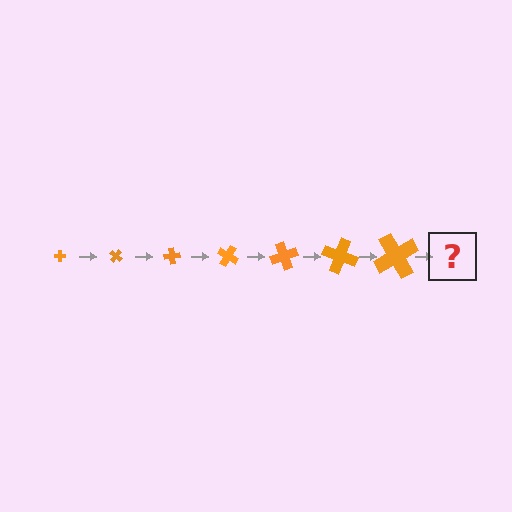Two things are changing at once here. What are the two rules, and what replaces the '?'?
The two rules are that the cross grows larger each step and it rotates 40 degrees each step. The '?' should be a cross, larger than the previous one and rotated 280 degrees from the start.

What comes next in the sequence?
The next element should be a cross, larger than the previous one and rotated 280 degrees from the start.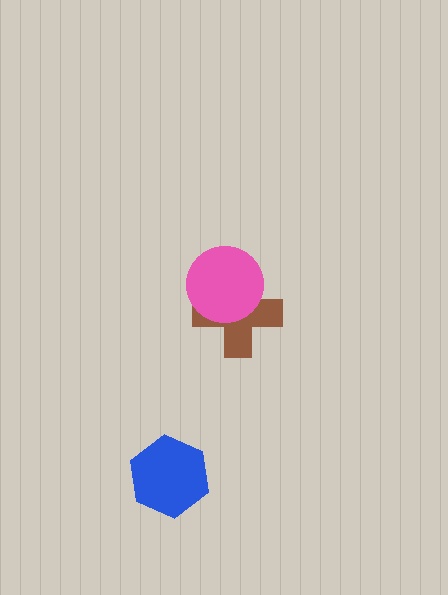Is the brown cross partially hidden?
Yes, it is partially covered by another shape.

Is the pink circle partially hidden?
No, no other shape covers it.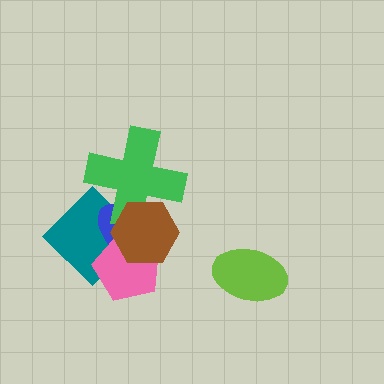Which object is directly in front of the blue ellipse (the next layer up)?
The pink pentagon is directly in front of the blue ellipse.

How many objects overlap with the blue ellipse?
4 objects overlap with the blue ellipse.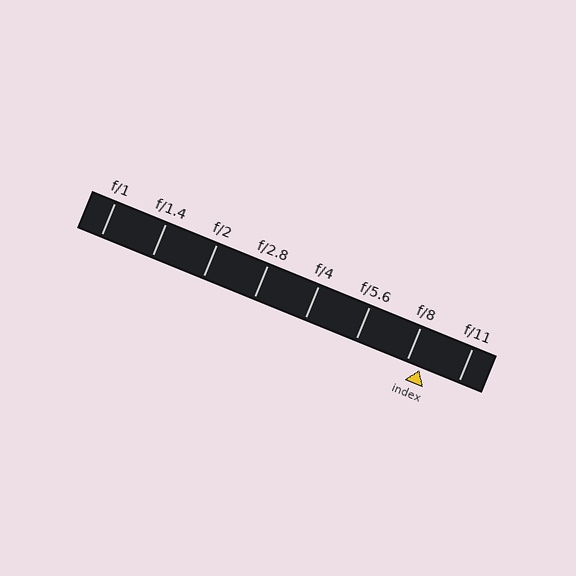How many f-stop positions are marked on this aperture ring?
There are 8 f-stop positions marked.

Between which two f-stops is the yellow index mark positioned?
The index mark is between f/8 and f/11.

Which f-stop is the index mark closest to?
The index mark is closest to f/8.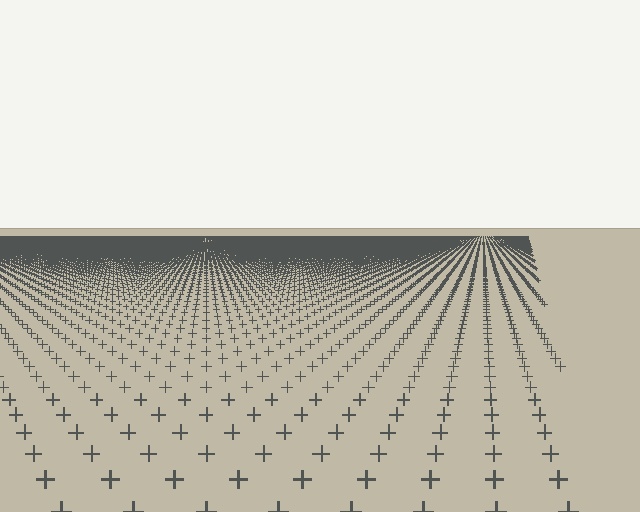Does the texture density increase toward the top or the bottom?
Density increases toward the top.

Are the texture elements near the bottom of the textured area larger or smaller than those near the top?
Larger. Near the bottom, elements are closer to the viewer and appear at a bigger on-screen size.